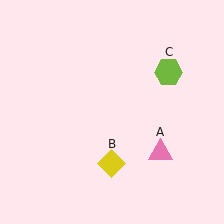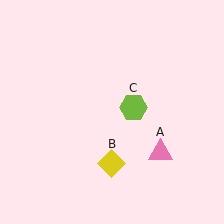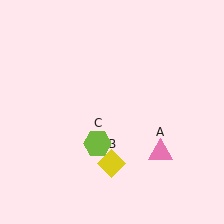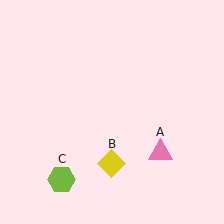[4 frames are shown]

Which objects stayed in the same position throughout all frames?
Pink triangle (object A) and yellow diamond (object B) remained stationary.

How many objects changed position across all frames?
1 object changed position: lime hexagon (object C).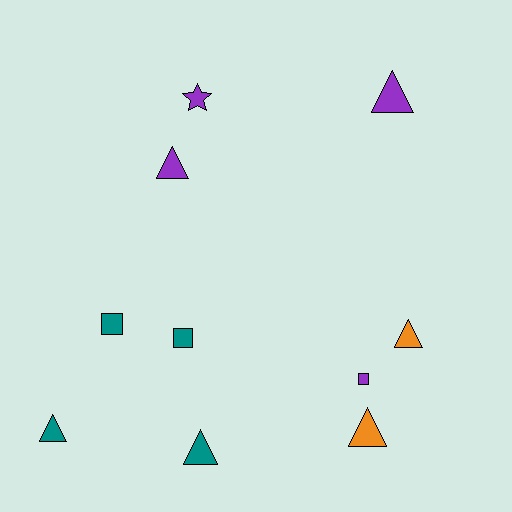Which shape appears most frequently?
Triangle, with 6 objects.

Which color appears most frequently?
Purple, with 4 objects.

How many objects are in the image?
There are 10 objects.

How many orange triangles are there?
There are 2 orange triangles.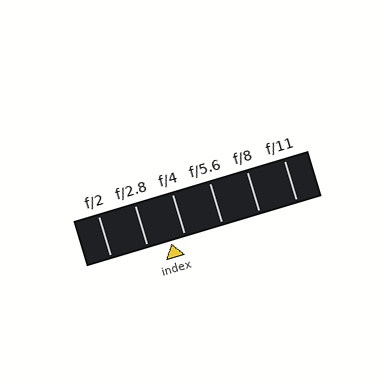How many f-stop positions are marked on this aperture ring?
There are 6 f-stop positions marked.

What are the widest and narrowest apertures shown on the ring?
The widest aperture shown is f/2 and the narrowest is f/11.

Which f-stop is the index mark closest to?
The index mark is closest to f/4.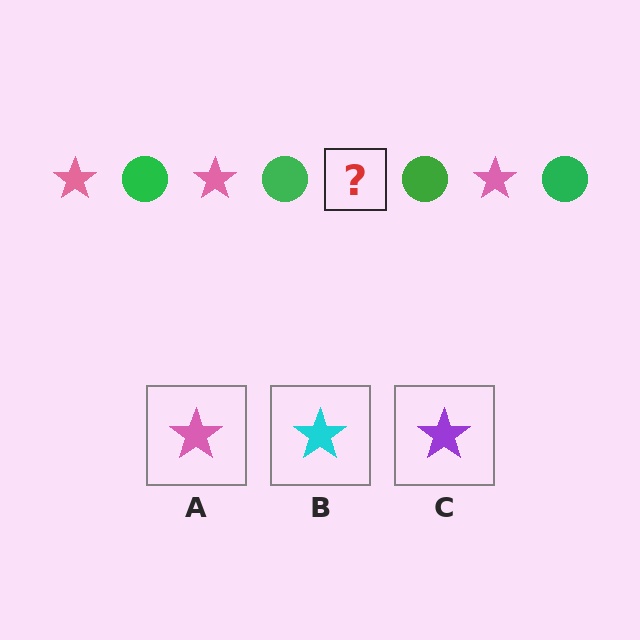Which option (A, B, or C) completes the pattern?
A.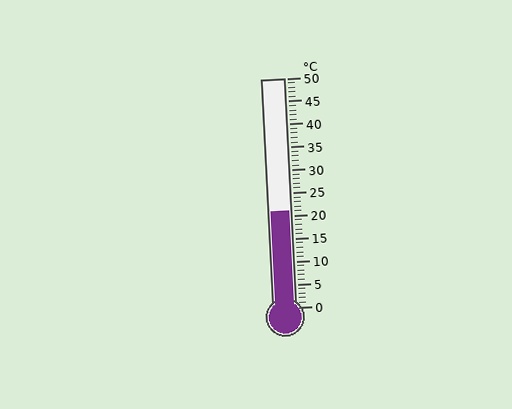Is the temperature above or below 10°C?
The temperature is above 10°C.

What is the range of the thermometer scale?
The thermometer scale ranges from 0°C to 50°C.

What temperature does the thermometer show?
The thermometer shows approximately 21°C.